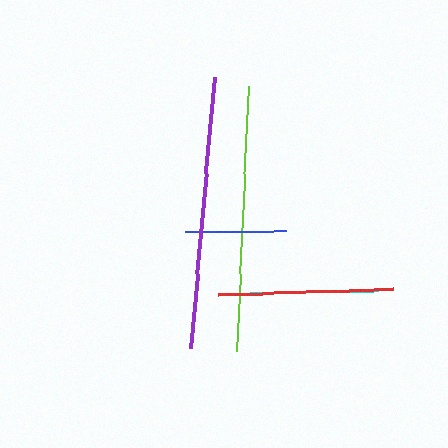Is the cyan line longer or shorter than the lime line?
The lime line is longer than the cyan line.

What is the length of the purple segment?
The purple segment is approximately 272 pixels long.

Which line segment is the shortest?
The blue line is the shortest at approximately 101 pixels.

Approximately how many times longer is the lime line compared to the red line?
The lime line is approximately 1.5 times the length of the red line.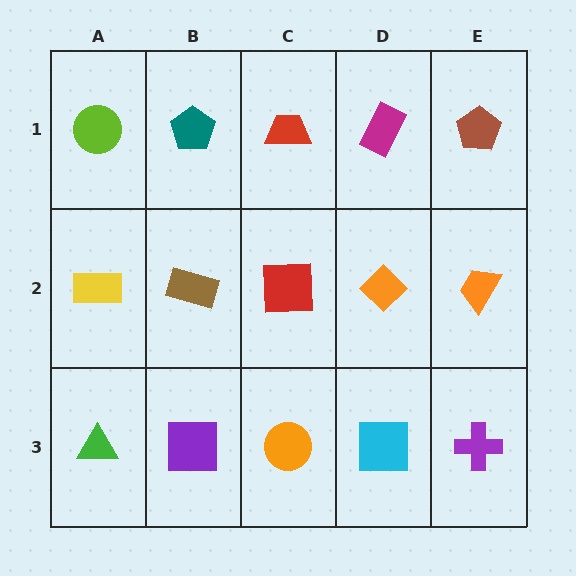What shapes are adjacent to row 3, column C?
A red square (row 2, column C), a purple square (row 3, column B), a cyan square (row 3, column D).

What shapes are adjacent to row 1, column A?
A yellow rectangle (row 2, column A), a teal pentagon (row 1, column B).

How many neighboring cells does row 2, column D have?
4.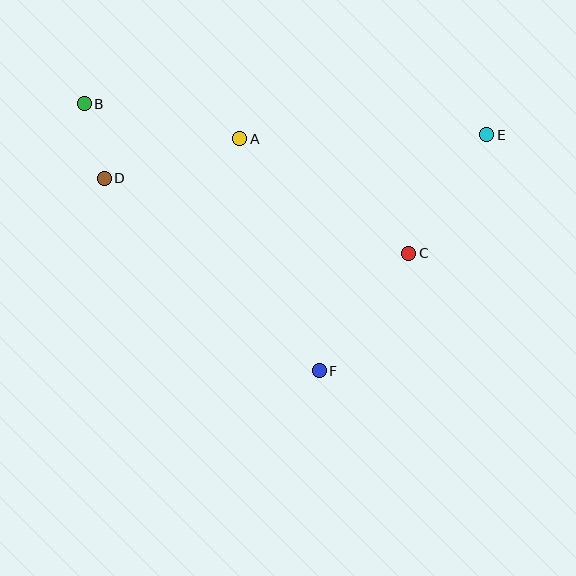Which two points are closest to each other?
Points B and D are closest to each other.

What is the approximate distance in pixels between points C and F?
The distance between C and F is approximately 148 pixels.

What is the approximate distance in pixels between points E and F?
The distance between E and F is approximately 289 pixels.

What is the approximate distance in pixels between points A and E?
The distance between A and E is approximately 247 pixels.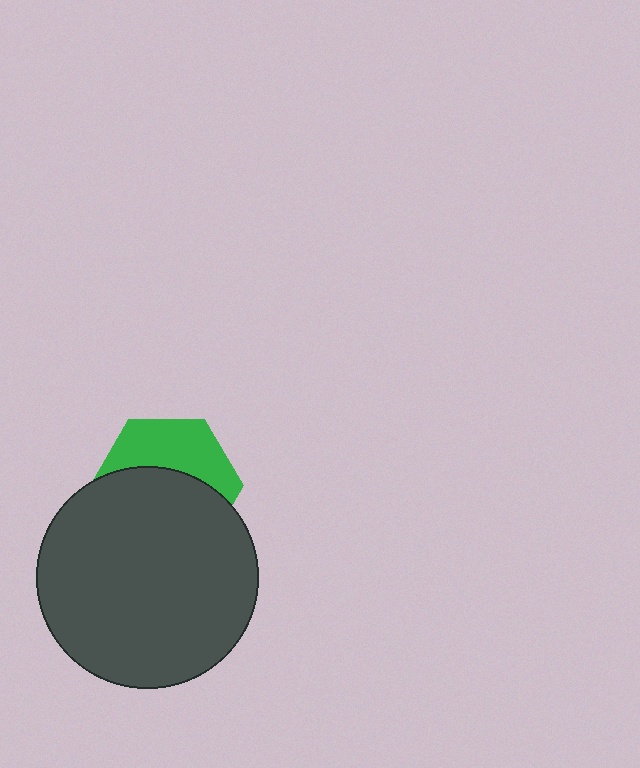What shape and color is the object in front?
The object in front is a dark gray circle.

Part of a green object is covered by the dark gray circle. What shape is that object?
It is a hexagon.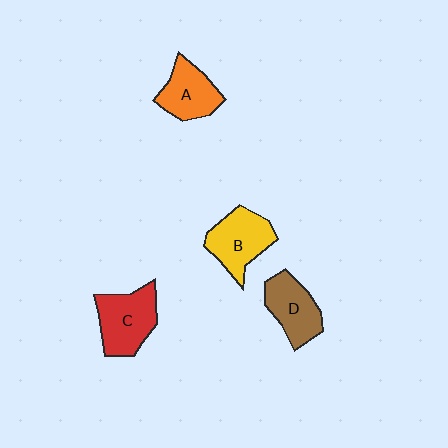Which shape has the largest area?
Shape C (red).